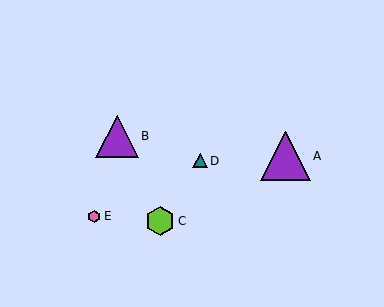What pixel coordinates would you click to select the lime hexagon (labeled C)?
Click at (160, 221) to select the lime hexagon C.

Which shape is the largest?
The purple triangle (labeled A) is the largest.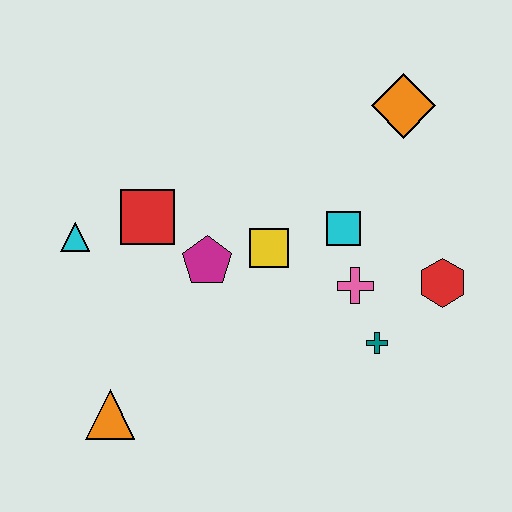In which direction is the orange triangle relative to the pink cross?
The orange triangle is to the left of the pink cross.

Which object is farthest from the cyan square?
The orange triangle is farthest from the cyan square.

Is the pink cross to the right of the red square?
Yes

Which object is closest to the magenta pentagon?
The yellow square is closest to the magenta pentagon.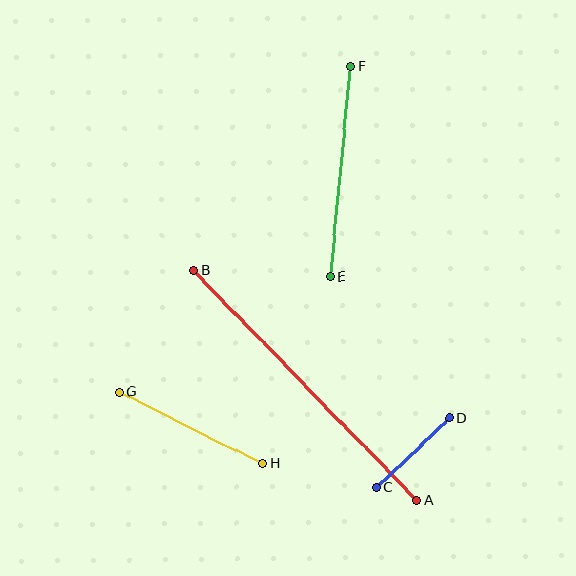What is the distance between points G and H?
The distance is approximately 160 pixels.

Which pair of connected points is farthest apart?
Points A and B are farthest apart.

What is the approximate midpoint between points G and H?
The midpoint is at approximately (191, 428) pixels.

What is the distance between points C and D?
The distance is approximately 100 pixels.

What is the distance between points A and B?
The distance is approximately 320 pixels.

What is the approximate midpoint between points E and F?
The midpoint is at approximately (341, 171) pixels.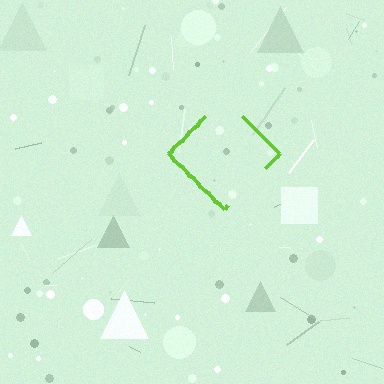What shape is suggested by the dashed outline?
The dashed outline suggests a diamond.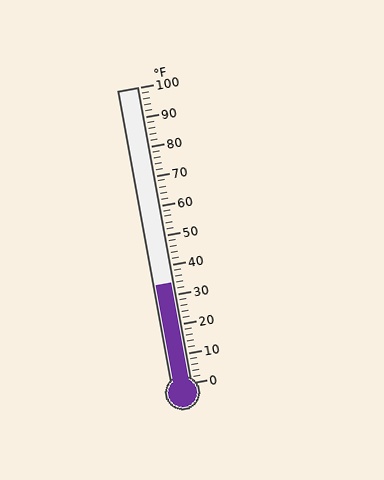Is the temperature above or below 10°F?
The temperature is above 10°F.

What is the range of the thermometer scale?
The thermometer scale ranges from 0°F to 100°F.